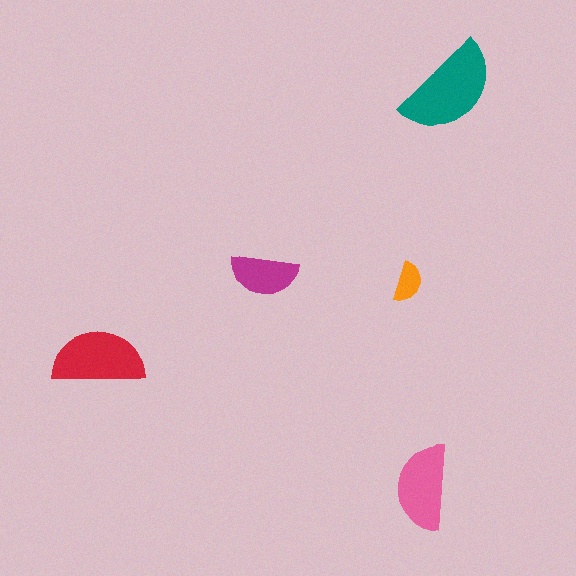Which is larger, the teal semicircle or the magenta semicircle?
The teal one.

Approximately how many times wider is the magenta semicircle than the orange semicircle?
About 1.5 times wider.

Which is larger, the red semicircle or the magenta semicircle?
The red one.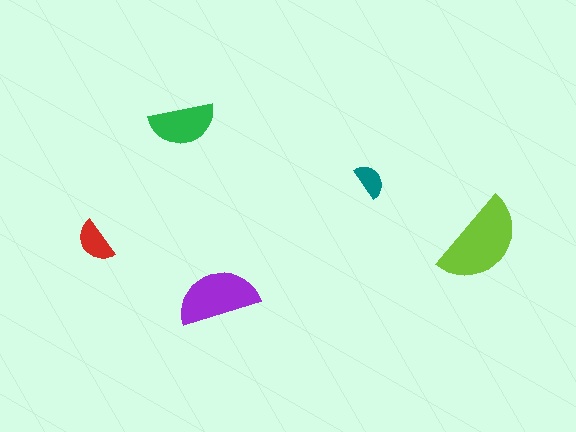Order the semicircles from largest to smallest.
the lime one, the purple one, the green one, the red one, the teal one.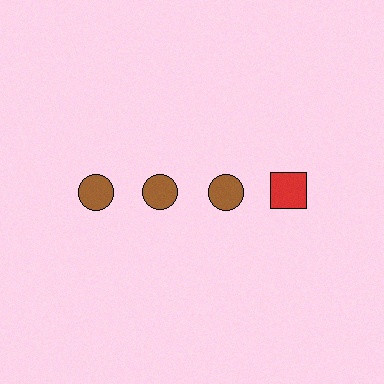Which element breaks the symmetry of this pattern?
The red square in the top row, second from right column breaks the symmetry. All other shapes are brown circles.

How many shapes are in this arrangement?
There are 4 shapes arranged in a grid pattern.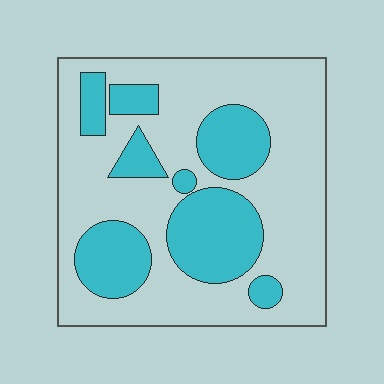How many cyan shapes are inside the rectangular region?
8.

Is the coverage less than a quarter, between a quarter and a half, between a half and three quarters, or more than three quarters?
Between a quarter and a half.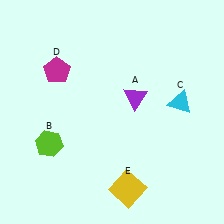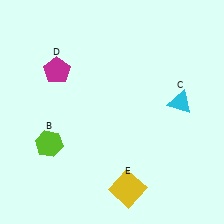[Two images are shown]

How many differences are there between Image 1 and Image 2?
There is 1 difference between the two images.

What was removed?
The purple triangle (A) was removed in Image 2.